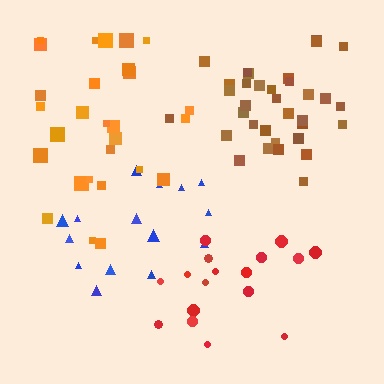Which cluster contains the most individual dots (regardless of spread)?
Brown (34).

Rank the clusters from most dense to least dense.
brown, blue, orange, red.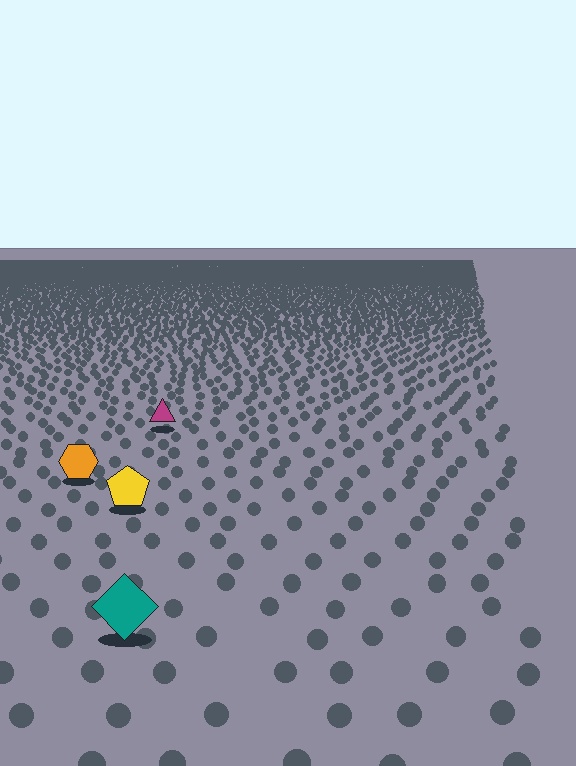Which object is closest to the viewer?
The teal diamond is closest. The texture marks near it are larger and more spread out.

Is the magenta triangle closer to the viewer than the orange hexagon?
No. The orange hexagon is closer — you can tell from the texture gradient: the ground texture is coarser near it.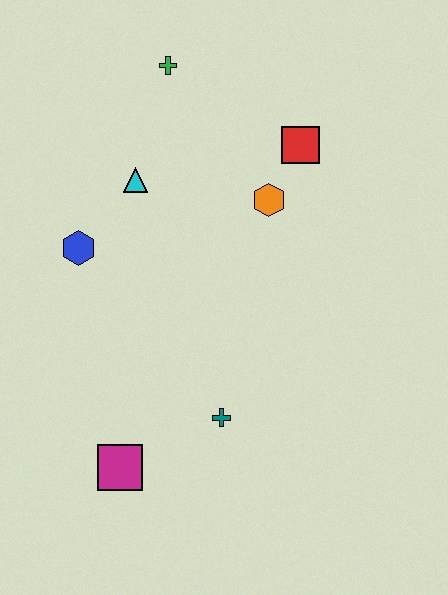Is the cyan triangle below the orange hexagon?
No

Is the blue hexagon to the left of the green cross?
Yes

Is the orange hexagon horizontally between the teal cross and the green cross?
No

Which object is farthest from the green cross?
The magenta square is farthest from the green cross.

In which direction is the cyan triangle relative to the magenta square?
The cyan triangle is above the magenta square.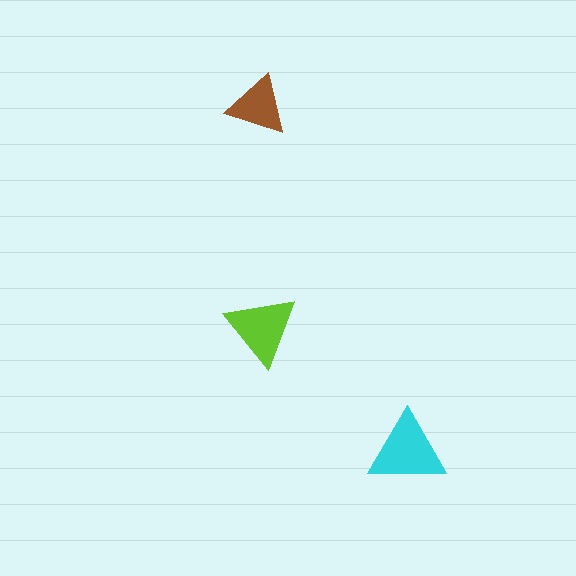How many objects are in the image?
There are 3 objects in the image.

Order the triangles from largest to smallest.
the cyan one, the lime one, the brown one.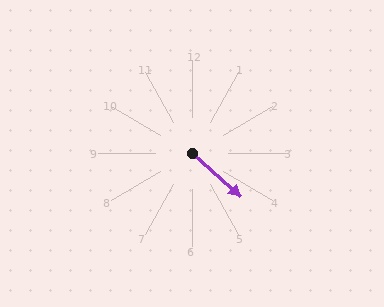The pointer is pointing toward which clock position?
Roughly 4 o'clock.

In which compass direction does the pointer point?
Southeast.